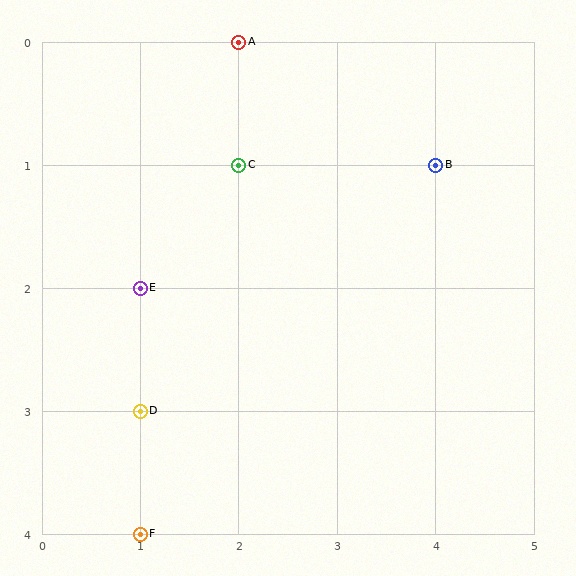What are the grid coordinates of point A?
Point A is at grid coordinates (2, 0).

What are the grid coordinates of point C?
Point C is at grid coordinates (2, 1).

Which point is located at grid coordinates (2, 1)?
Point C is at (2, 1).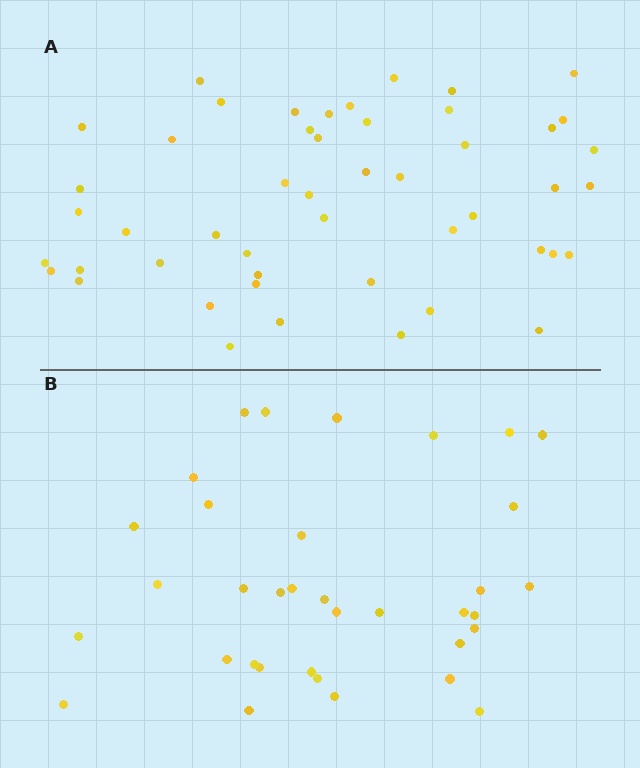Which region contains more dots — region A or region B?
Region A (the top region) has more dots.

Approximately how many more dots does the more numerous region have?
Region A has approximately 15 more dots than region B.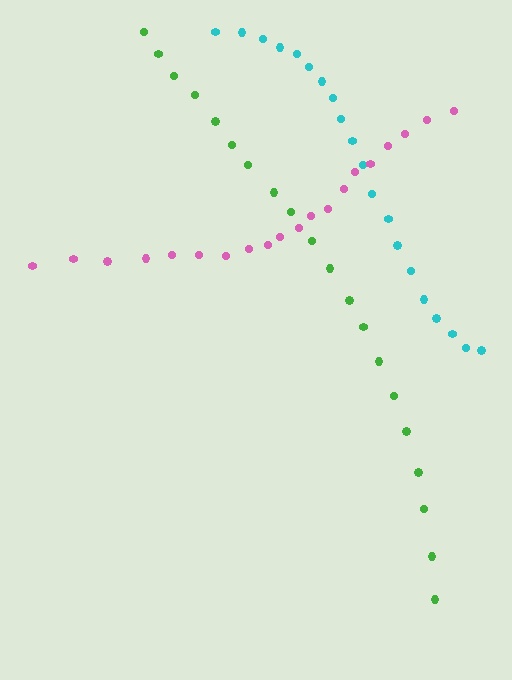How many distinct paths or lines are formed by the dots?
There are 3 distinct paths.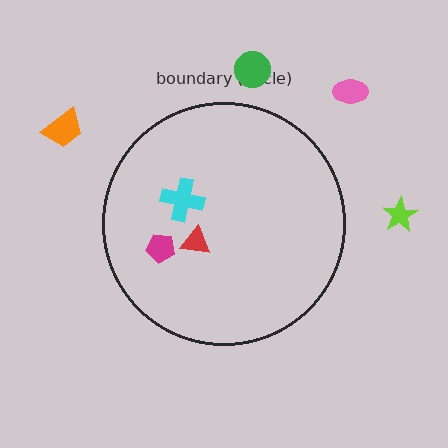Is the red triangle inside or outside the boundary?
Inside.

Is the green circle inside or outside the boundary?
Outside.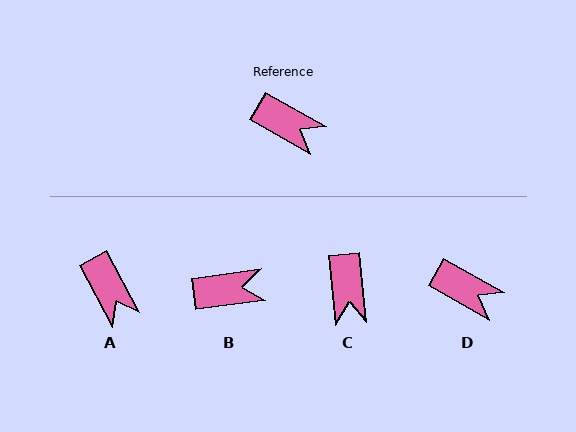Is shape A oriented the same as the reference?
No, it is off by about 32 degrees.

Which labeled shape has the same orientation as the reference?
D.